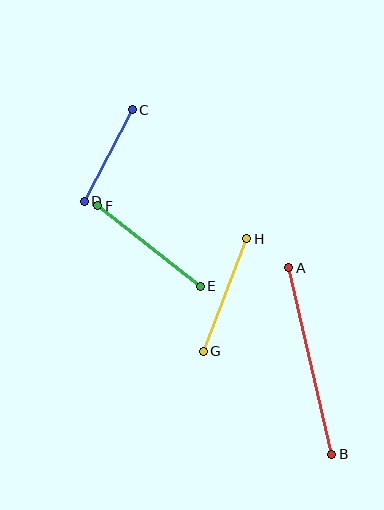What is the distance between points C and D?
The distance is approximately 103 pixels.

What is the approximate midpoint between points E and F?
The midpoint is at approximately (149, 246) pixels.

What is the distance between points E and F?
The distance is approximately 130 pixels.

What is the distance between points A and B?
The distance is approximately 191 pixels.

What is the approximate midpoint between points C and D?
The midpoint is at approximately (108, 156) pixels.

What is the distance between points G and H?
The distance is approximately 121 pixels.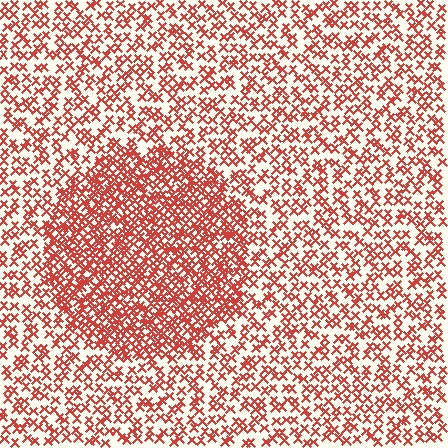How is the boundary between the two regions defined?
The boundary is defined by a change in element density (approximately 2.0x ratio). All elements are the same color, size, and shape.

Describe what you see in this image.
The image contains small red elements arranged at two different densities. A circle-shaped region is visible where the elements are more densely packed than the surrounding area.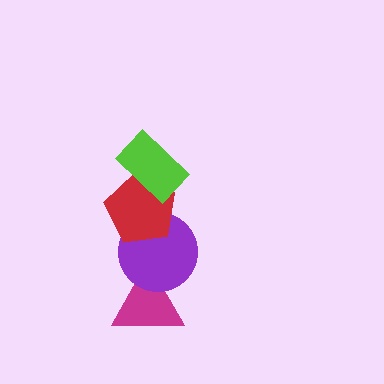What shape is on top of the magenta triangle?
The purple circle is on top of the magenta triangle.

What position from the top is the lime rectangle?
The lime rectangle is 1st from the top.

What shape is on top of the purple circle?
The red pentagon is on top of the purple circle.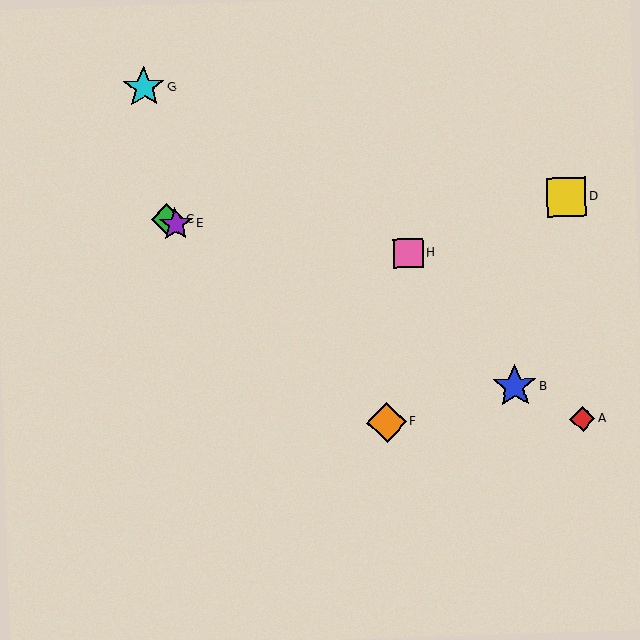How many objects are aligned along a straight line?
4 objects (A, B, C, E) are aligned along a straight line.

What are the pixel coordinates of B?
Object B is at (514, 386).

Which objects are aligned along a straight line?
Objects A, B, C, E are aligned along a straight line.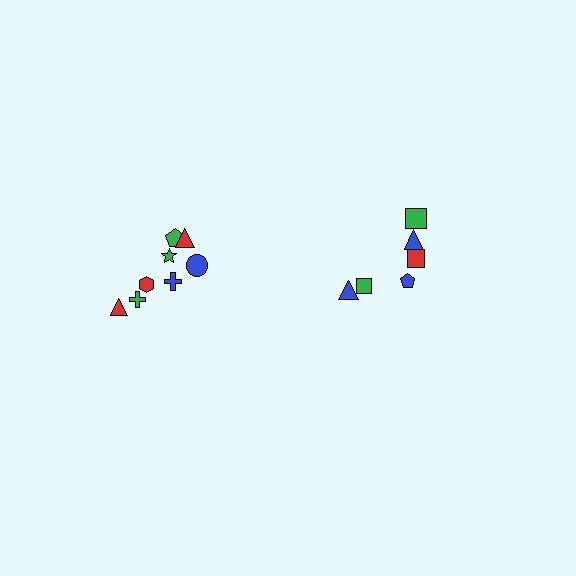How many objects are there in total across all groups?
There are 14 objects.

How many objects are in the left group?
There are 8 objects.